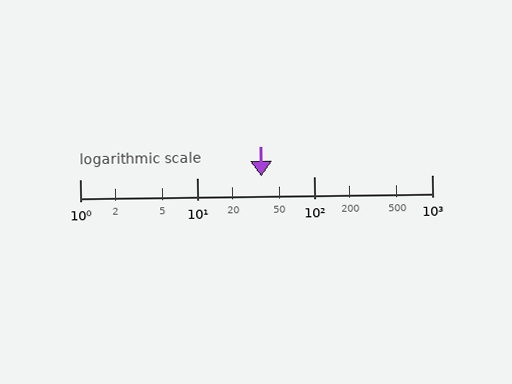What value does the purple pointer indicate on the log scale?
The pointer indicates approximately 35.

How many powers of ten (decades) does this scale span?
The scale spans 3 decades, from 1 to 1000.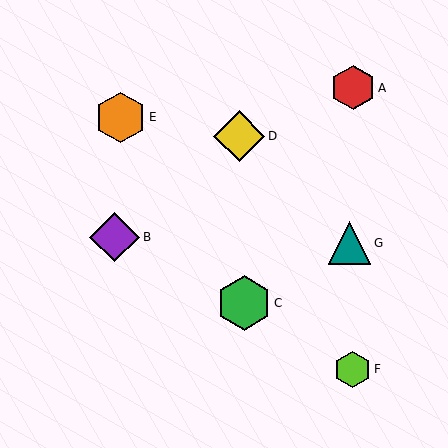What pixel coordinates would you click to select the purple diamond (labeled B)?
Click at (115, 237) to select the purple diamond B.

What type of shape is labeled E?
Shape E is an orange hexagon.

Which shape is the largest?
The green hexagon (labeled C) is the largest.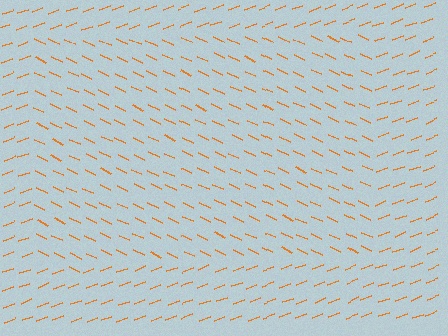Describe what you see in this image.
The image is filled with small orange line segments. A rectangle region in the image has lines oriented differently from the surrounding lines, creating a visible texture boundary.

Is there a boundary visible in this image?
Yes, there is a texture boundary formed by a change in line orientation.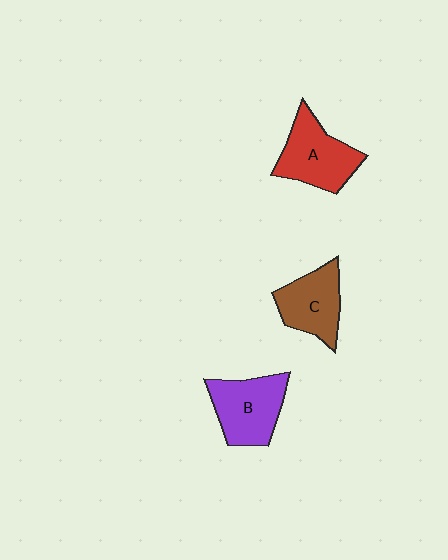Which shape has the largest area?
Shape A (red).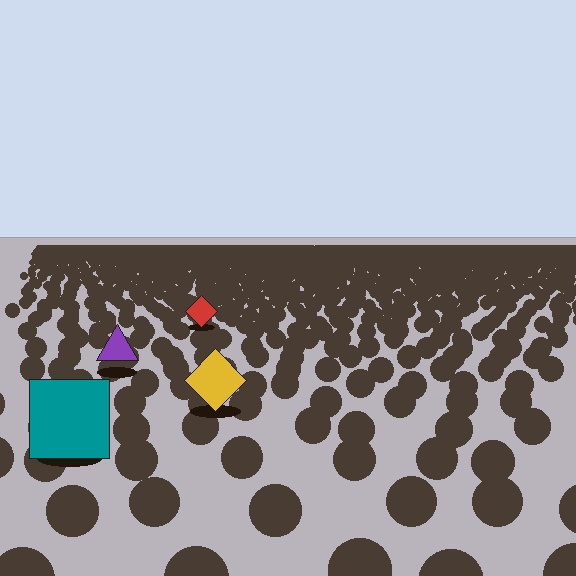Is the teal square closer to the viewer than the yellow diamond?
Yes. The teal square is closer — you can tell from the texture gradient: the ground texture is coarser near it.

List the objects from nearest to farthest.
From nearest to farthest: the teal square, the yellow diamond, the purple triangle, the red diamond.